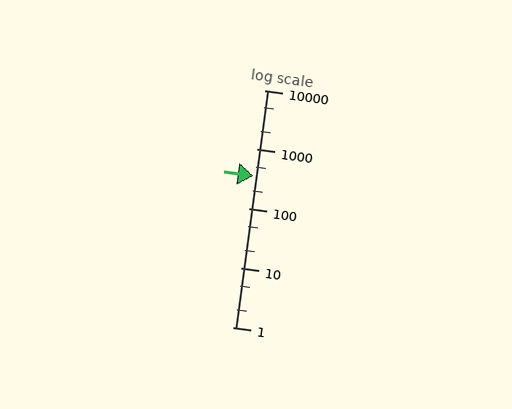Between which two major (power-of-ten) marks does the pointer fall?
The pointer is between 100 and 1000.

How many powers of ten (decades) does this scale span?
The scale spans 4 decades, from 1 to 10000.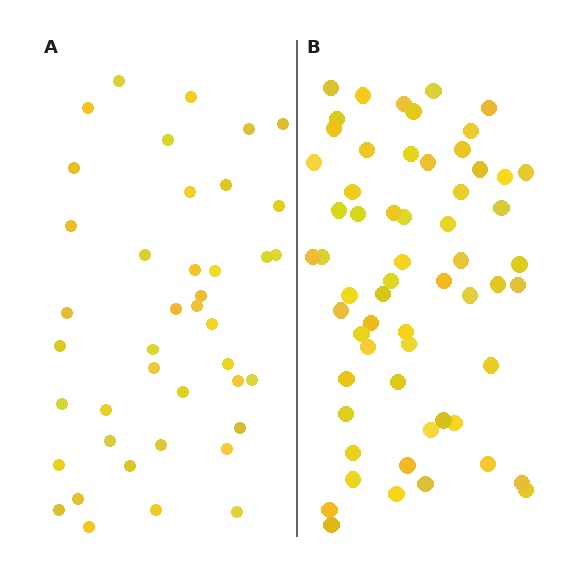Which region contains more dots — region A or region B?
Region B (the right region) has more dots.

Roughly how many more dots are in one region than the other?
Region B has approximately 20 more dots than region A.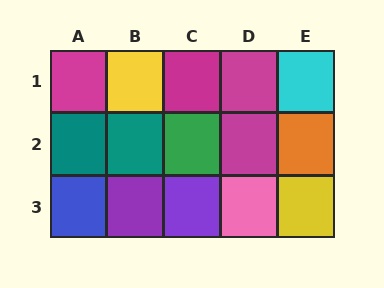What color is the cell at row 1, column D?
Magenta.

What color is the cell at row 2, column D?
Magenta.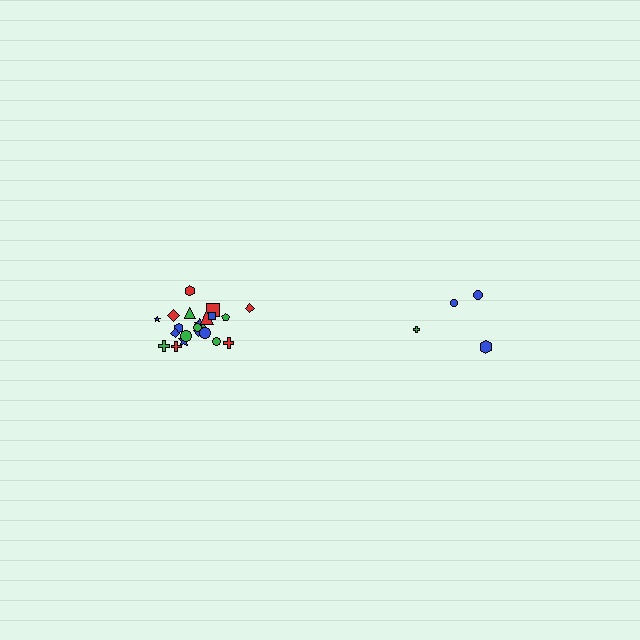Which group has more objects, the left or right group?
The left group.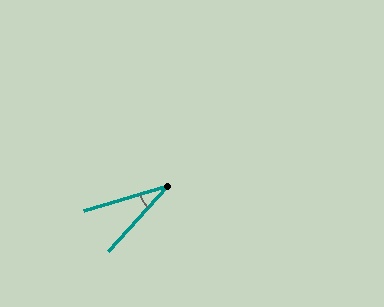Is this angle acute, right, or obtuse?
It is acute.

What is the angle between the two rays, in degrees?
Approximately 31 degrees.